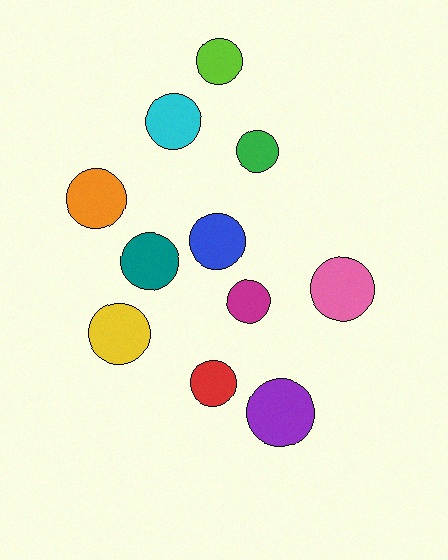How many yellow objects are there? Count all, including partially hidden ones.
There is 1 yellow object.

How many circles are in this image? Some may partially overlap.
There are 11 circles.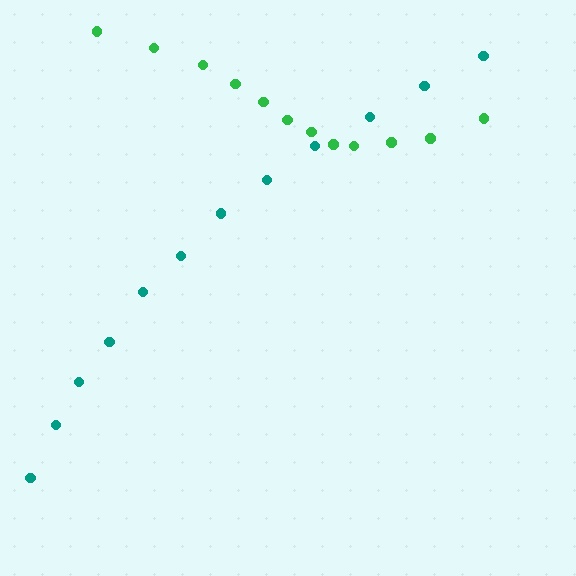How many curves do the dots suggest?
There are 2 distinct paths.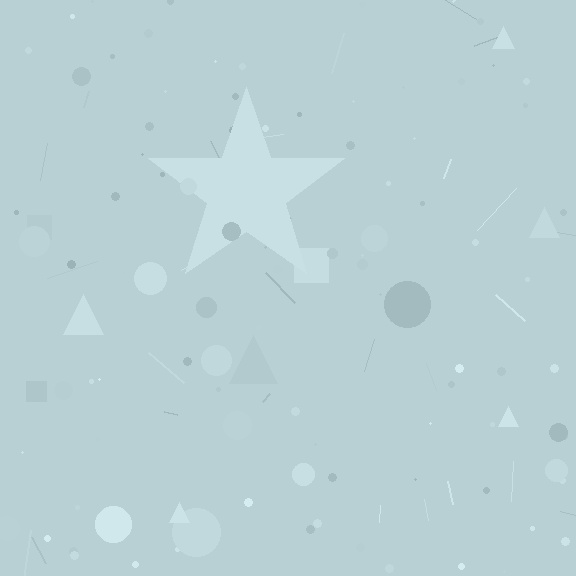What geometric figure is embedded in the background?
A star is embedded in the background.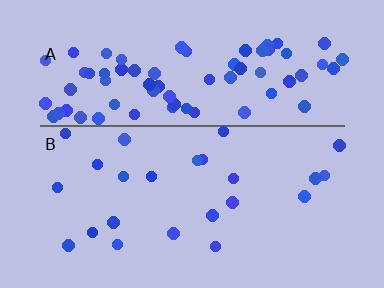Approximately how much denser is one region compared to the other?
Approximately 3.3× — region A over region B.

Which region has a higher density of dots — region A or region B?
A (the top).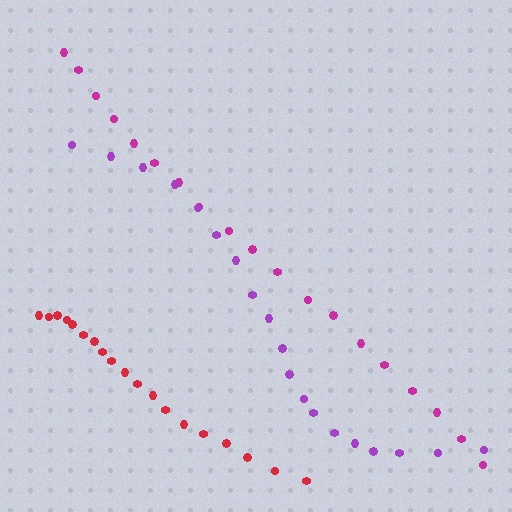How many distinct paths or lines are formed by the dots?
There are 3 distinct paths.